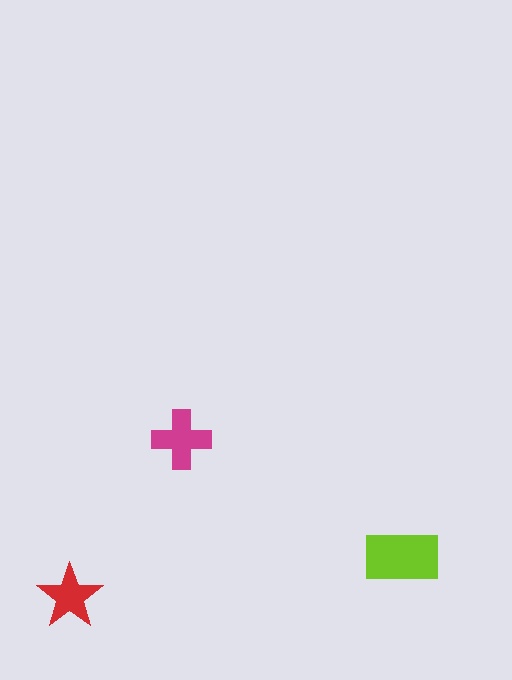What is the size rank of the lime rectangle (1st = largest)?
1st.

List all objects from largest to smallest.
The lime rectangle, the magenta cross, the red star.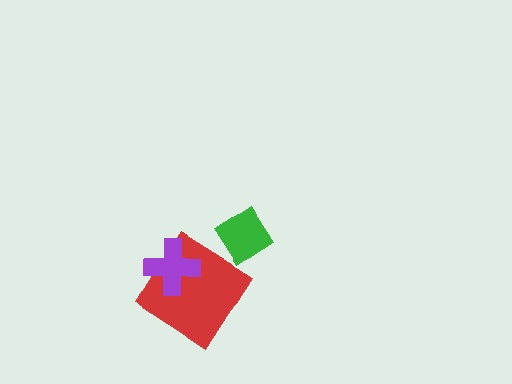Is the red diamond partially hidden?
Yes, it is partially covered by another shape.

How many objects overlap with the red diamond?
1 object overlaps with the red diamond.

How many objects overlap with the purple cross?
1 object overlaps with the purple cross.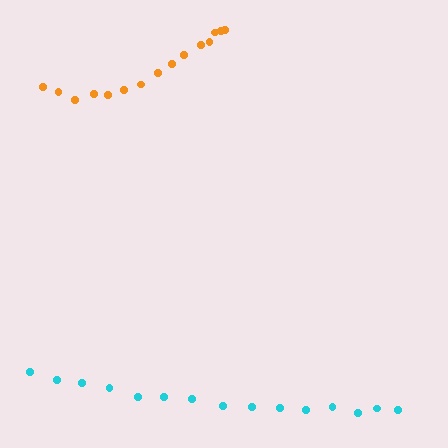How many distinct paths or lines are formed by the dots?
There are 2 distinct paths.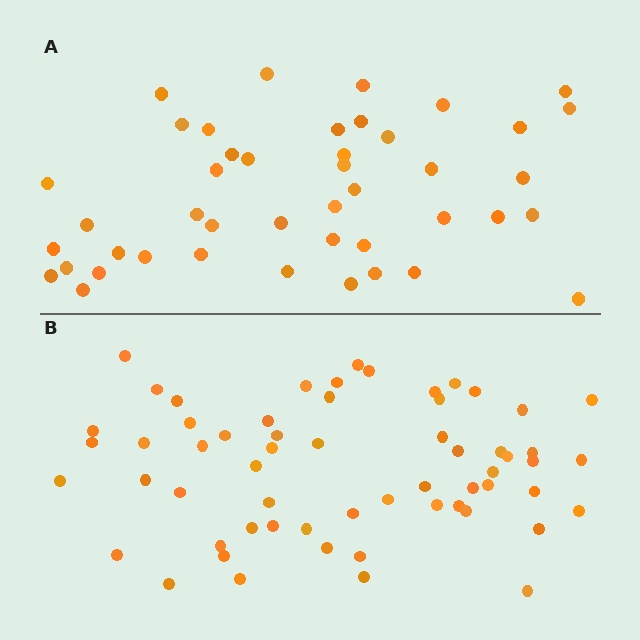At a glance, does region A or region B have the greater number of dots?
Region B (the bottom region) has more dots.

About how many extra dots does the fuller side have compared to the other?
Region B has approximately 15 more dots than region A.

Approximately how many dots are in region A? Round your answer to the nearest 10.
About 40 dots. (The exact count is 44, which rounds to 40.)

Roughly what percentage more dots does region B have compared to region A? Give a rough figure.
About 35% more.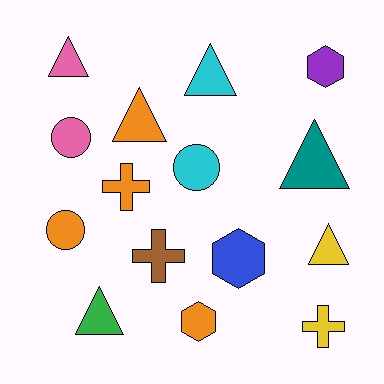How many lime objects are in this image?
There are no lime objects.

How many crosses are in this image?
There are 3 crosses.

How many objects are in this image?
There are 15 objects.